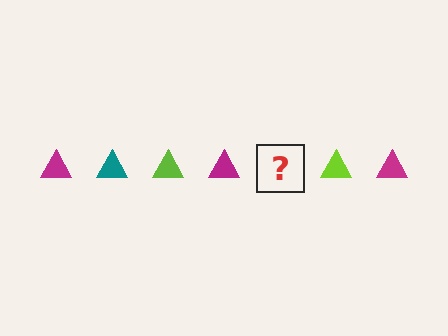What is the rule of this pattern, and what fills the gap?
The rule is that the pattern cycles through magenta, teal, lime triangles. The gap should be filled with a teal triangle.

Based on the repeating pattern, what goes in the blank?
The blank should be a teal triangle.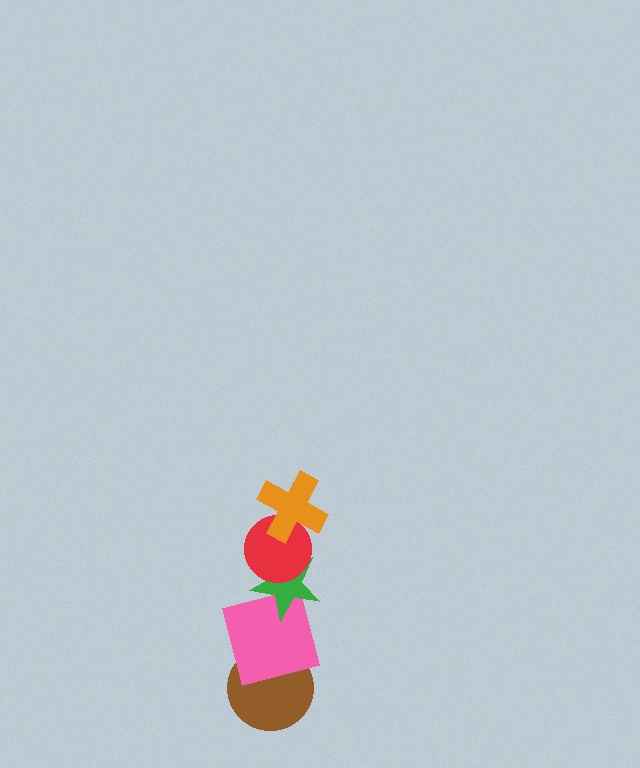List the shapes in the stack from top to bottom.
From top to bottom: the orange cross, the red circle, the green star, the pink square, the brown circle.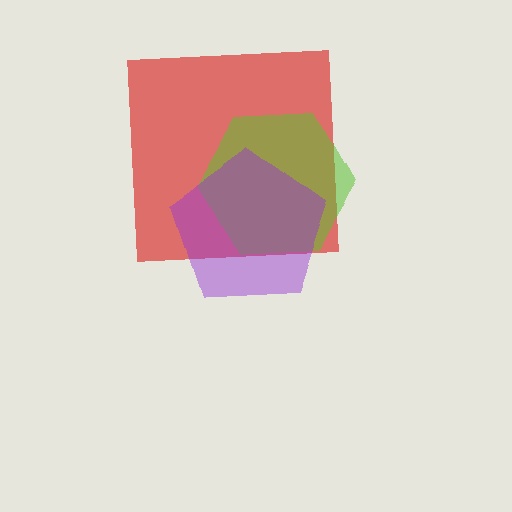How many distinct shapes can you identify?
There are 3 distinct shapes: a red square, a lime hexagon, a purple pentagon.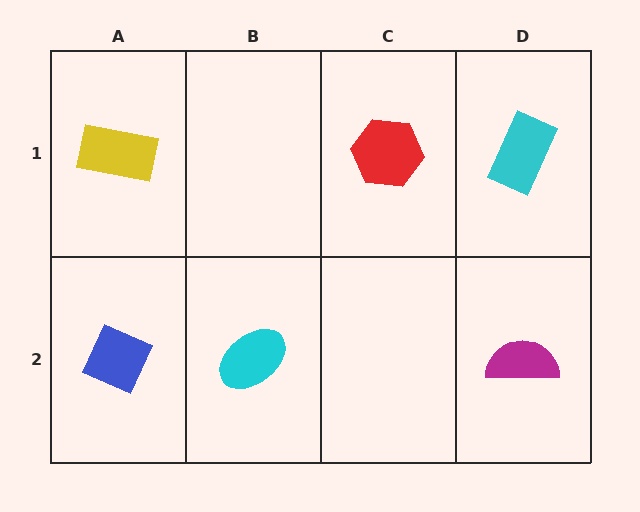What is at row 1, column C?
A red hexagon.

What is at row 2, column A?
A blue diamond.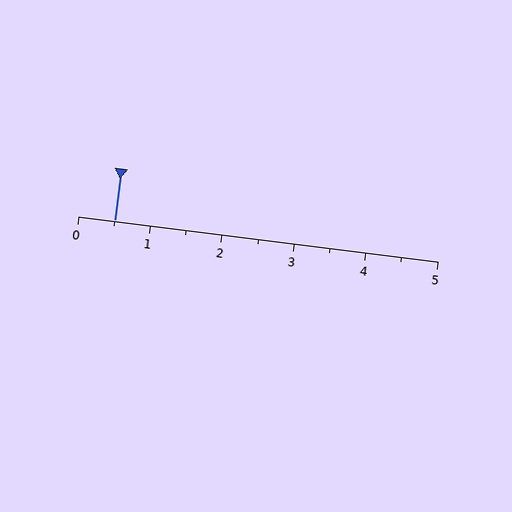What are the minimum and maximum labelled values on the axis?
The axis runs from 0 to 5.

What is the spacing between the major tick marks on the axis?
The major ticks are spaced 1 apart.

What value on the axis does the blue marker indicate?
The marker indicates approximately 0.5.